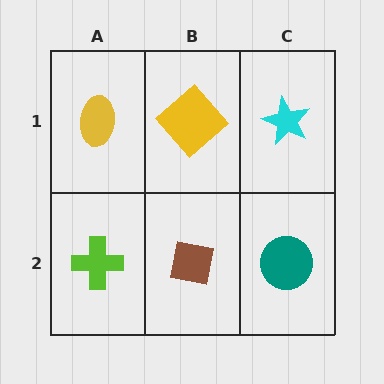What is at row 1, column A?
A yellow ellipse.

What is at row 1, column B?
A yellow diamond.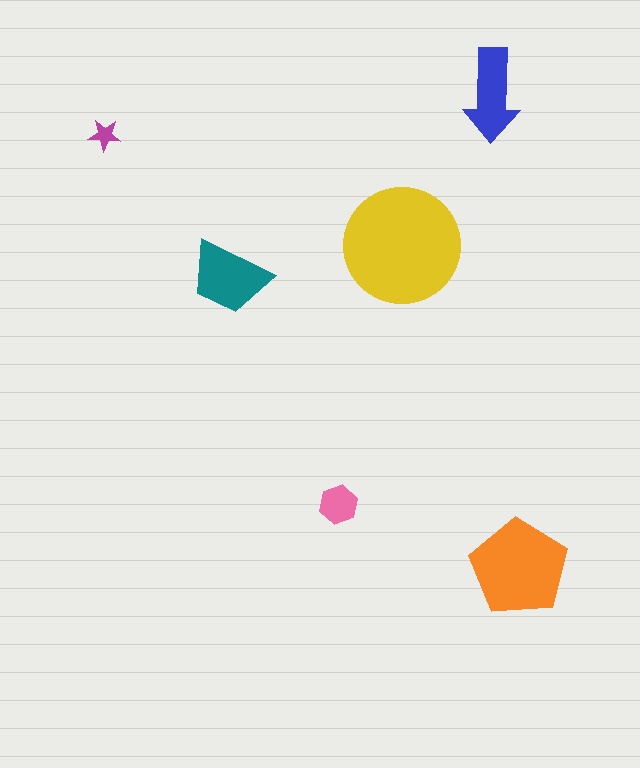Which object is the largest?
The yellow circle.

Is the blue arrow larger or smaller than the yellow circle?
Smaller.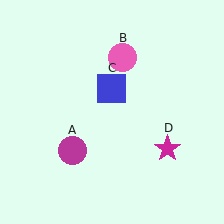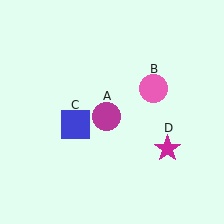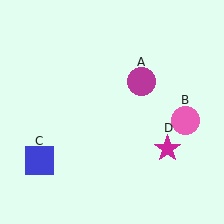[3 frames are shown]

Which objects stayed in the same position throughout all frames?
Magenta star (object D) remained stationary.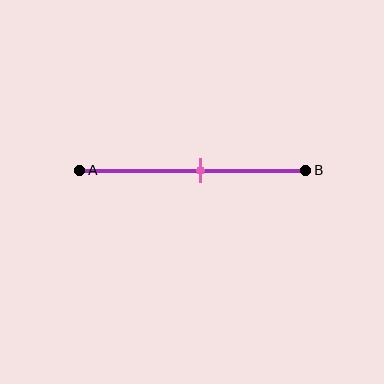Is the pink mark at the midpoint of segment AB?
No, the mark is at about 55% from A, not at the 50% midpoint.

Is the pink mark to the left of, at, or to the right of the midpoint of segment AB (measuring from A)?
The pink mark is to the right of the midpoint of segment AB.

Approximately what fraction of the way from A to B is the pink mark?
The pink mark is approximately 55% of the way from A to B.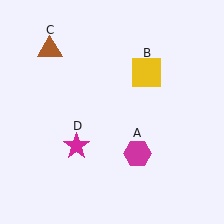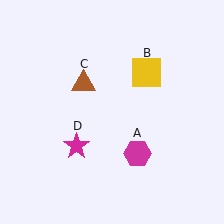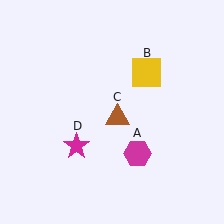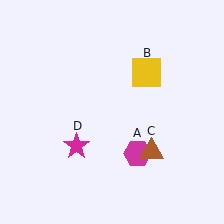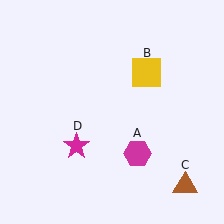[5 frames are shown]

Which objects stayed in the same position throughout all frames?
Magenta hexagon (object A) and yellow square (object B) and magenta star (object D) remained stationary.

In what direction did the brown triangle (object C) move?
The brown triangle (object C) moved down and to the right.